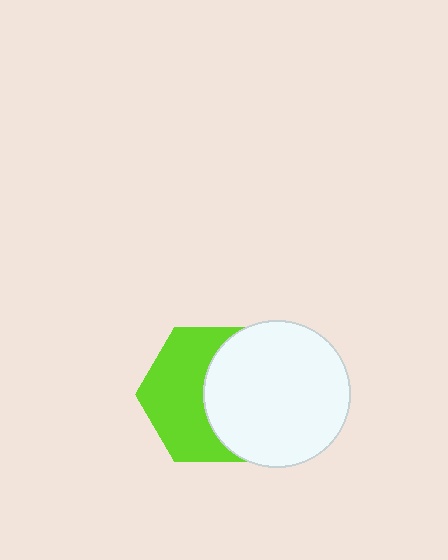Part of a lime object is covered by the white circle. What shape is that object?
It is a hexagon.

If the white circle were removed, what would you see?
You would see the complete lime hexagon.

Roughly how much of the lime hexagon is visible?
About half of it is visible (roughly 52%).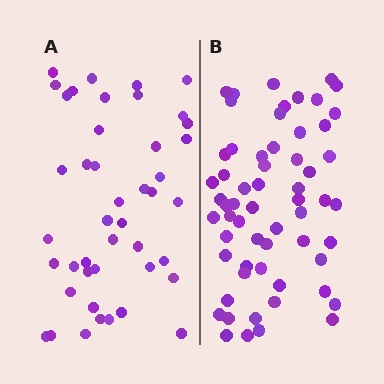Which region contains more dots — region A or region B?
Region B (the right region) has more dots.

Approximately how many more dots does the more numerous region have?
Region B has approximately 15 more dots than region A.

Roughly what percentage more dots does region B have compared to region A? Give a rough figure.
About 35% more.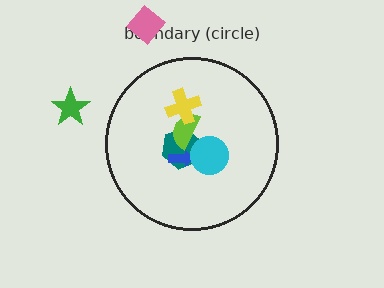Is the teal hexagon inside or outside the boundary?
Inside.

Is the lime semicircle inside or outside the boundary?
Inside.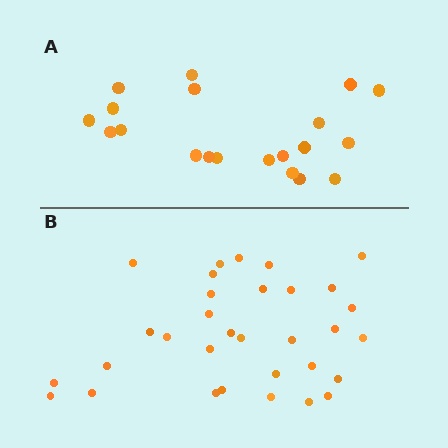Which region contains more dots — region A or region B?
Region B (the bottom region) has more dots.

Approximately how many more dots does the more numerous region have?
Region B has roughly 12 or so more dots than region A.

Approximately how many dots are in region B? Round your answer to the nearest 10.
About 30 dots. (The exact count is 32, which rounds to 30.)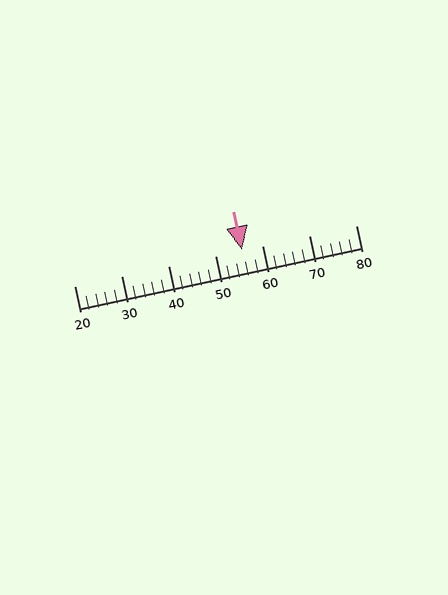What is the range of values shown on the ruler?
The ruler shows values from 20 to 80.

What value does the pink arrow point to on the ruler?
The pink arrow points to approximately 56.